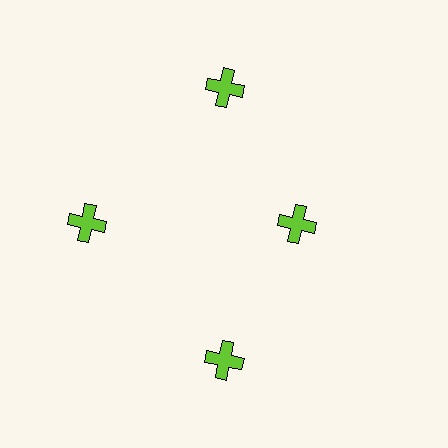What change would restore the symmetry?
The symmetry would be restored by moving it outward, back onto the ring so that all 4 crosses sit at equal angles and equal distance from the center.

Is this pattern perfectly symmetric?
No. The 4 lime crosses are arranged in a ring, but one element near the 3 o'clock position is pulled inward toward the center, breaking the 4-fold rotational symmetry.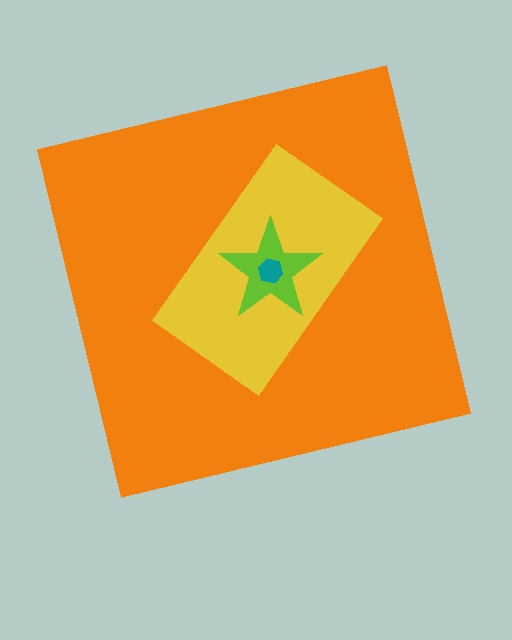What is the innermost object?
The teal hexagon.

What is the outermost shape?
The orange square.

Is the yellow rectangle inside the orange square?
Yes.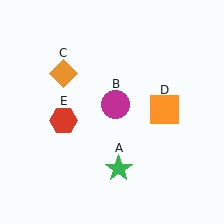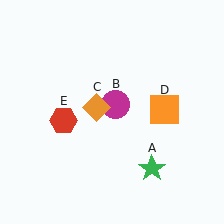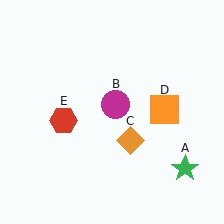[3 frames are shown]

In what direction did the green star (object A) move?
The green star (object A) moved right.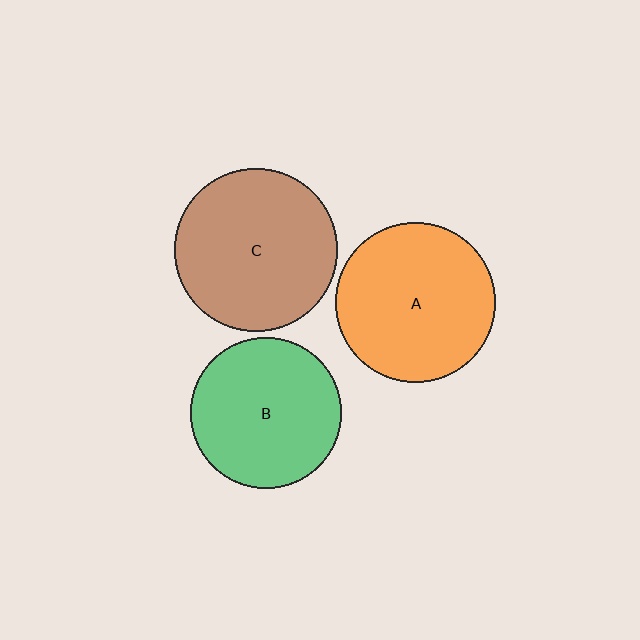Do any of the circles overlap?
No, none of the circles overlap.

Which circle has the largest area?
Circle C (brown).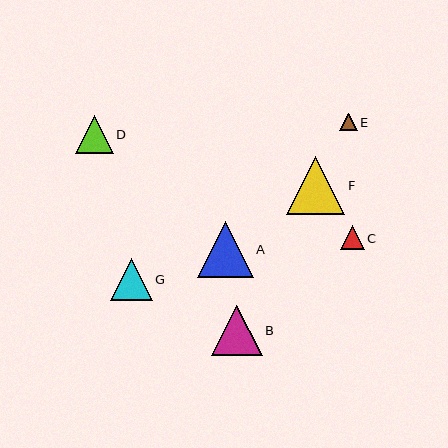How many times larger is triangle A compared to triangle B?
Triangle A is approximately 1.1 times the size of triangle B.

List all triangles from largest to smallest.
From largest to smallest: F, A, B, G, D, C, E.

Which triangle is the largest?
Triangle F is the largest with a size of approximately 58 pixels.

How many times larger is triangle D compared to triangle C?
Triangle D is approximately 1.6 times the size of triangle C.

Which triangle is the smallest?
Triangle E is the smallest with a size of approximately 17 pixels.